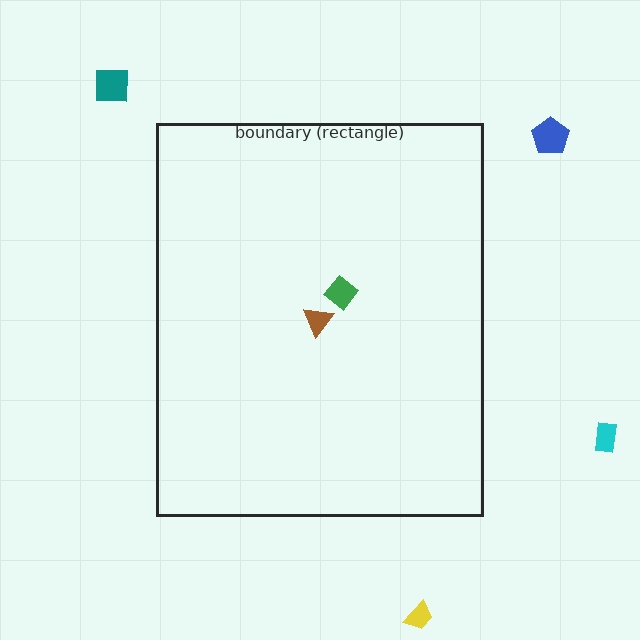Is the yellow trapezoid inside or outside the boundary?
Outside.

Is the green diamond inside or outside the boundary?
Inside.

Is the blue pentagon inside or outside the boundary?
Outside.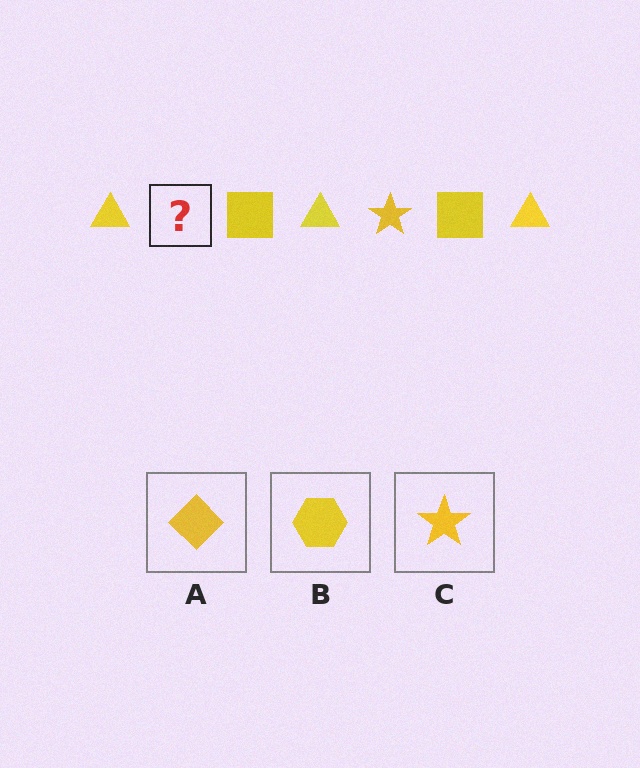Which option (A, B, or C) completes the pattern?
C.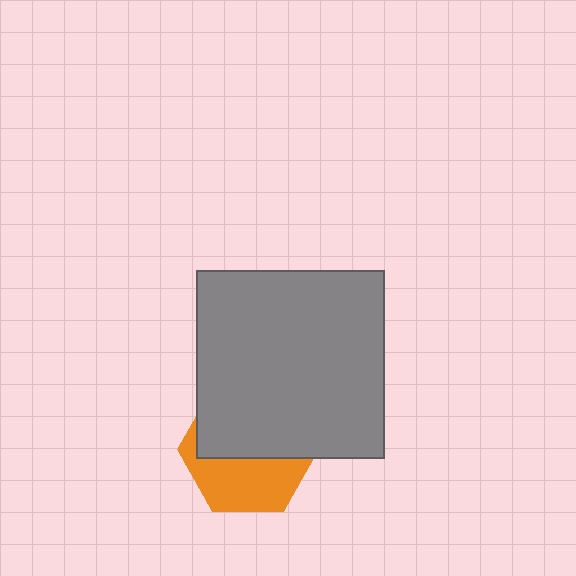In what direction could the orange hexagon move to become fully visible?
The orange hexagon could move down. That would shift it out from behind the gray square entirely.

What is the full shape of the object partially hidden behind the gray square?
The partially hidden object is an orange hexagon.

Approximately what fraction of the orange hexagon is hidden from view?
Roughly 57% of the orange hexagon is hidden behind the gray square.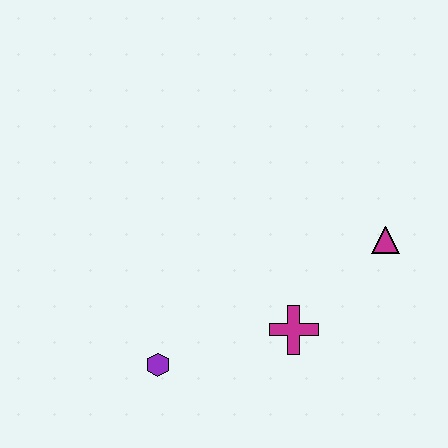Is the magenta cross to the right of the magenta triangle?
No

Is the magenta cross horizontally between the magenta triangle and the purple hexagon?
Yes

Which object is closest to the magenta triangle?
The magenta cross is closest to the magenta triangle.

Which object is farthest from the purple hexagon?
The magenta triangle is farthest from the purple hexagon.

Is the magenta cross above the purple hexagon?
Yes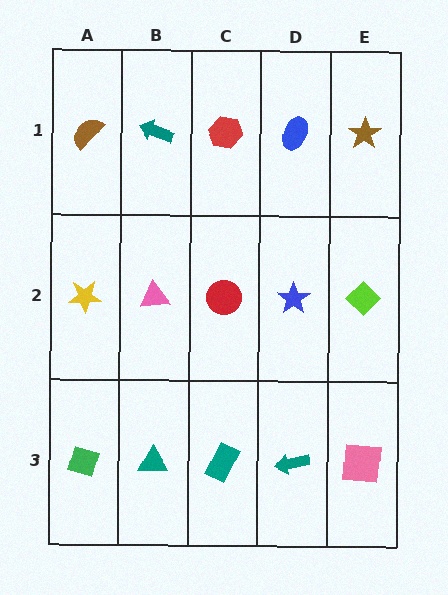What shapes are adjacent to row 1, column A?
A yellow star (row 2, column A), a teal arrow (row 1, column B).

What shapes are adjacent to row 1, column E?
A lime diamond (row 2, column E), a blue ellipse (row 1, column D).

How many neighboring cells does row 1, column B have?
3.